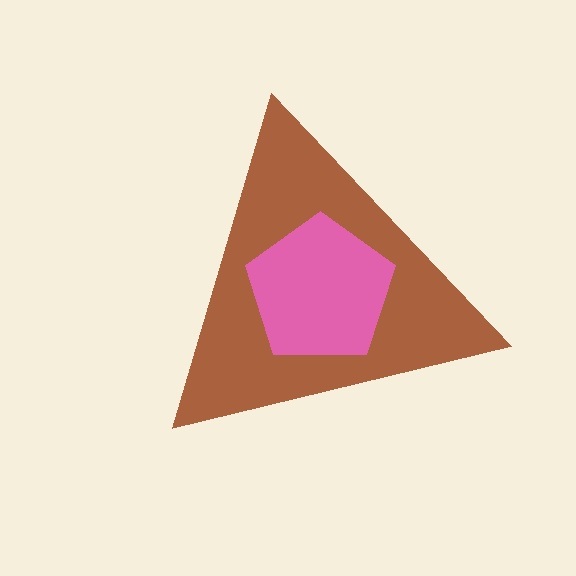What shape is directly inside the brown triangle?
The pink pentagon.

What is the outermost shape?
The brown triangle.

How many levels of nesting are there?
2.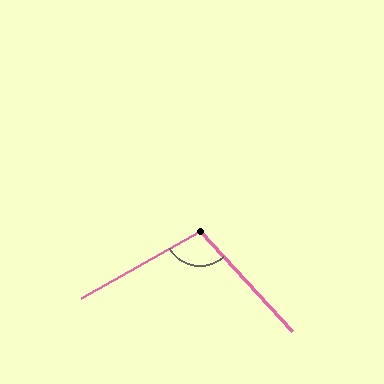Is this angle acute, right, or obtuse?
It is obtuse.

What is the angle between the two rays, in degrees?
Approximately 103 degrees.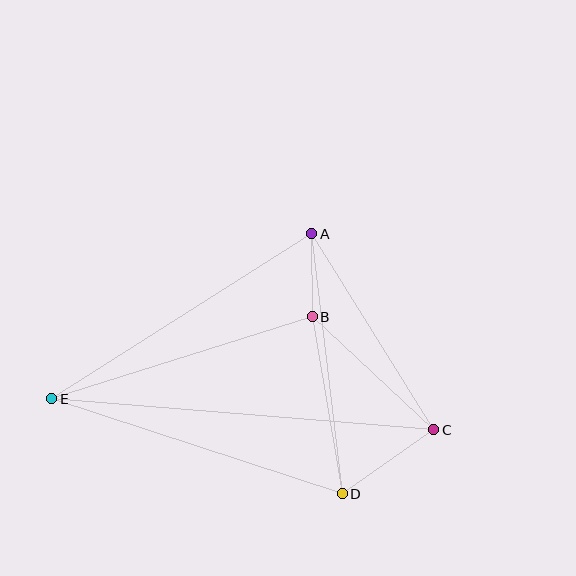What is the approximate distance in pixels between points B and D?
The distance between B and D is approximately 180 pixels.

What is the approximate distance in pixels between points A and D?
The distance between A and D is approximately 262 pixels.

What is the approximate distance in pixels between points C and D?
The distance between C and D is approximately 112 pixels.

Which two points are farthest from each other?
Points C and E are farthest from each other.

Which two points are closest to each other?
Points A and B are closest to each other.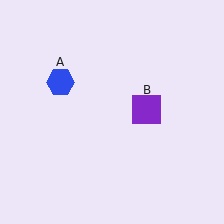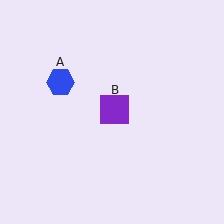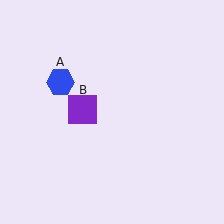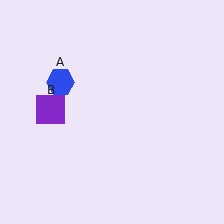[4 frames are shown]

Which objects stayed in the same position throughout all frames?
Blue hexagon (object A) remained stationary.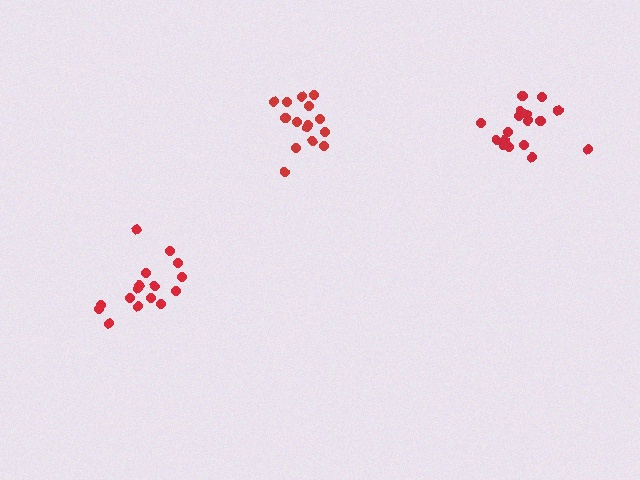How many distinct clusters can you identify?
There are 3 distinct clusters.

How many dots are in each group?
Group 1: 17 dots, Group 2: 15 dots, Group 3: 16 dots (48 total).